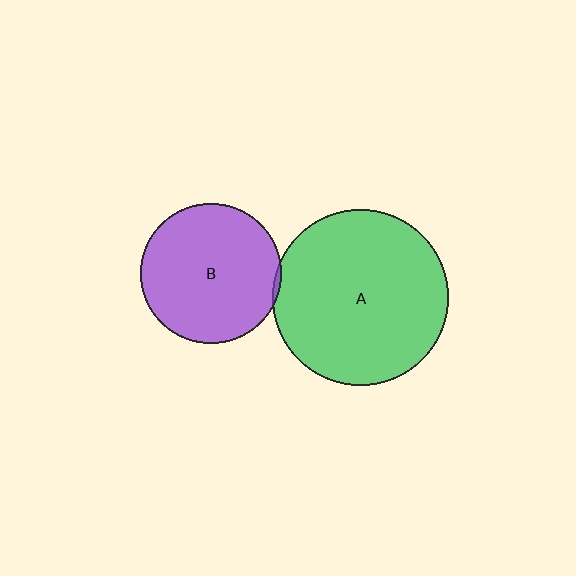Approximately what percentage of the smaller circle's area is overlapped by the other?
Approximately 5%.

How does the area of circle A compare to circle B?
Approximately 1.6 times.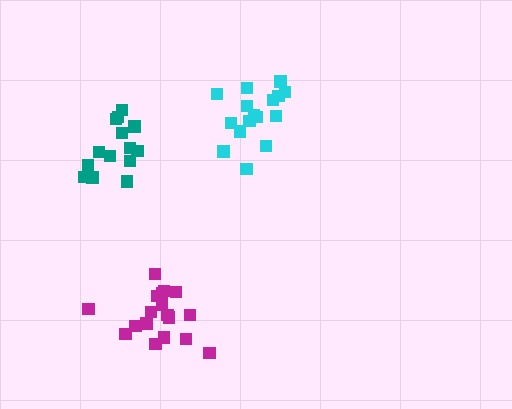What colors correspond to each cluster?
The clusters are colored: magenta, cyan, teal.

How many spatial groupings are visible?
There are 3 spatial groupings.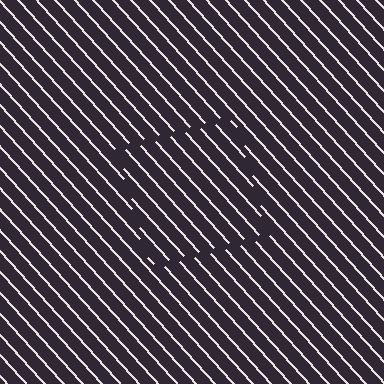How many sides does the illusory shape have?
4 sides — the line-ends trace a square.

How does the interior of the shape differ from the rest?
The interior of the shape contains the same grating, shifted by half a period — the contour is defined by the phase discontinuity where line-ends from the inner and outer gratings abut.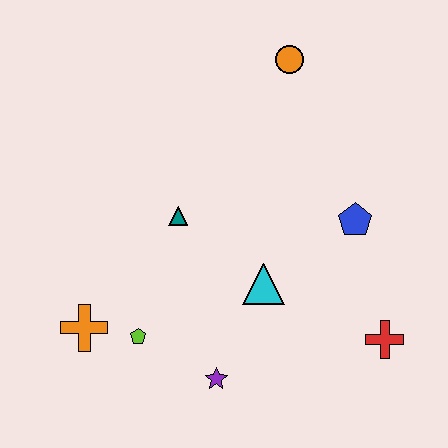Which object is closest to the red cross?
The blue pentagon is closest to the red cross.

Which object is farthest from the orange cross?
The orange circle is farthest from the orange cross.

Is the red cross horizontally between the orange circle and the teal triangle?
No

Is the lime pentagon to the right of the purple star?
No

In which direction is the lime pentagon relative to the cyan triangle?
The lime pentagon is to the left of the cyan triangle.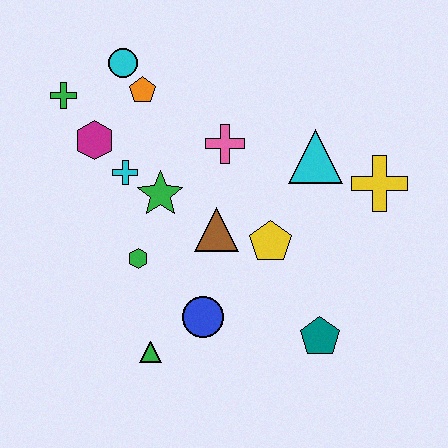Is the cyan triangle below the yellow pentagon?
No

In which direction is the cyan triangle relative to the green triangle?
The cyan triangle is above the green triangle.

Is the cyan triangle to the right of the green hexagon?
Yes